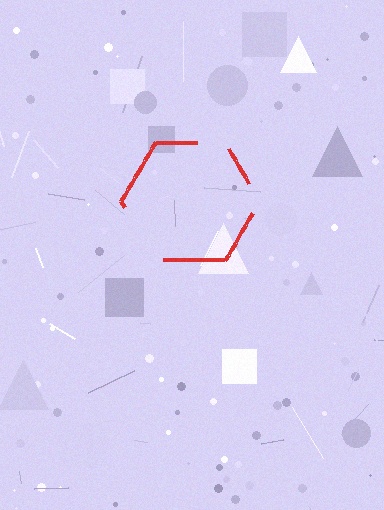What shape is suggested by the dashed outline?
The dashed outline suggests a hexagon.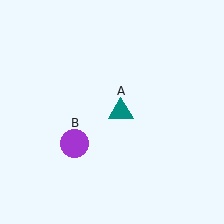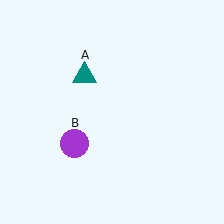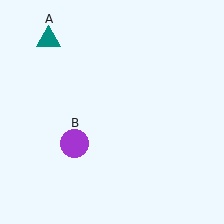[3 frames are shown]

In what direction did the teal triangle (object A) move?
The teal triangle (object A) moved up and to the left.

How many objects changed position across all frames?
1 object changed position: teal triangle (object A).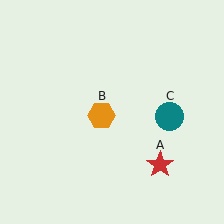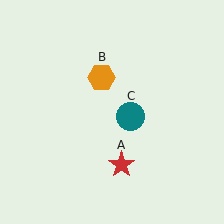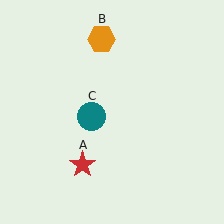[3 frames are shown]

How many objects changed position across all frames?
3 objects changed position: red star (object A), orange hexagon (object B), teal circle (object C).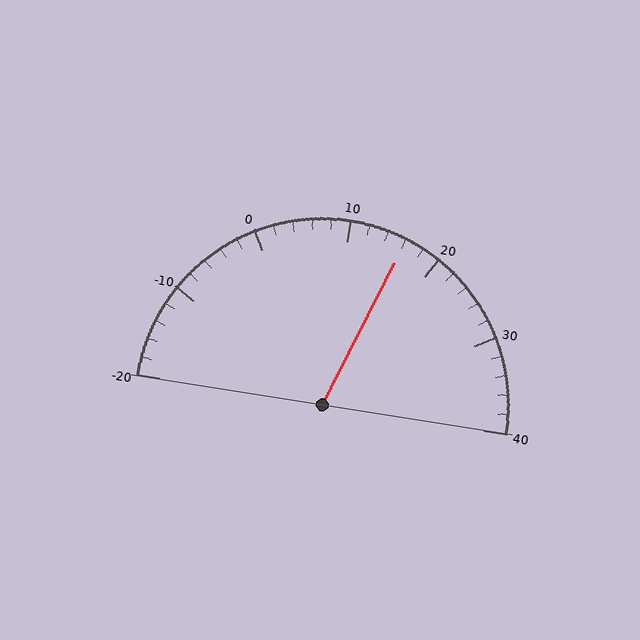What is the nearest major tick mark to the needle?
The nearest major tick mark is 20.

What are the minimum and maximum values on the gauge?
The gauge ranges from -20 to 40.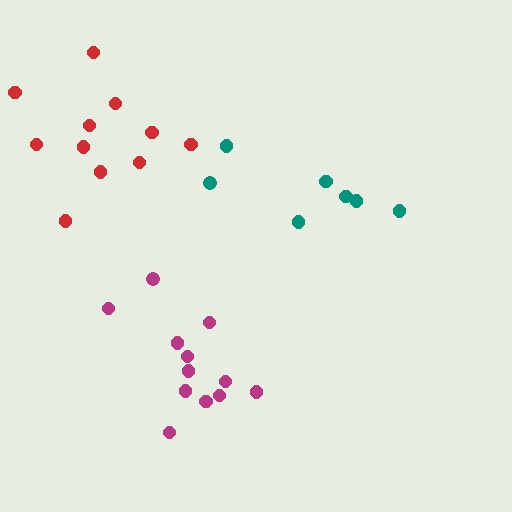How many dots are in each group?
Group 1: 7 dots, Group 2: 11 dots, Group 3: 12 dots (30 total).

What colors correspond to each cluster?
The clusters are colored: teal, red, magenta.